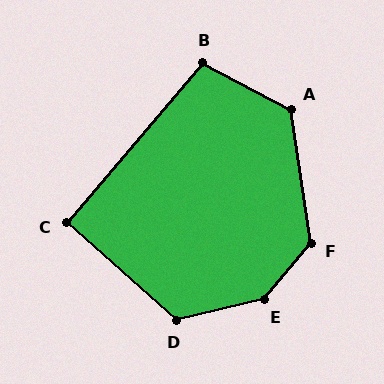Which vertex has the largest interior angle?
E, at approximately 143 degrees.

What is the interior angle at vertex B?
Approximately 103 degrees (obtuse).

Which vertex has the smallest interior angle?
C, at approximately 91 degrees.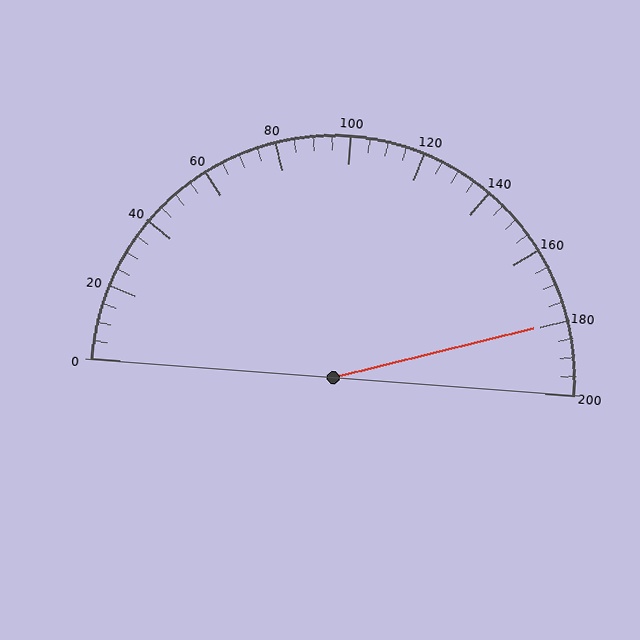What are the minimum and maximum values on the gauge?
The gauge ranges from 0 to 200.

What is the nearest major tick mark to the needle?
The nearest major tick mark is 180.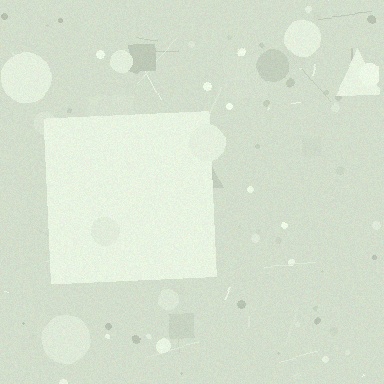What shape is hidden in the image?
A square is hidden in the image.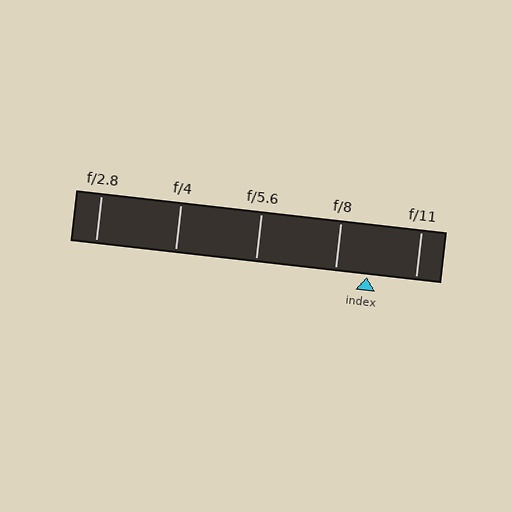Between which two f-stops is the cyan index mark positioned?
The index mark is between f/8 and f/11.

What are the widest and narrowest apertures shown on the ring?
The widest aperture shown is f/2.8 and the narrowest is f/11.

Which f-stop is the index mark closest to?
The index mark is closest to f/8.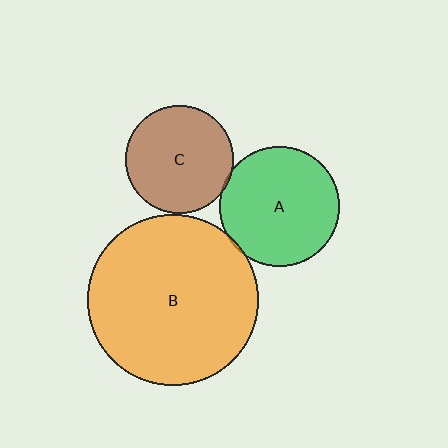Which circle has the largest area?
Circle B (orange).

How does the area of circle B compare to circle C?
Approximately 2.5 times.